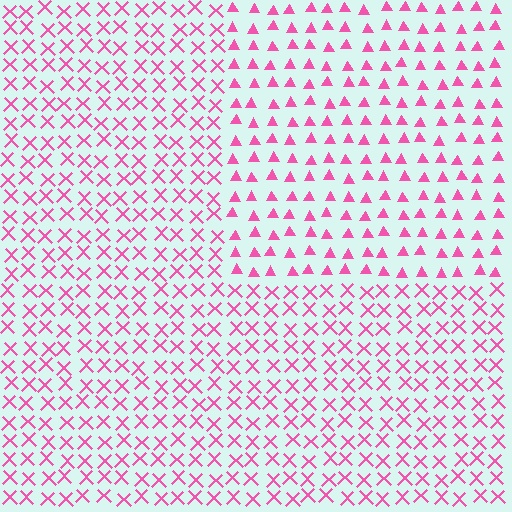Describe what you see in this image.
The image is filled with small pink elements arranged in a uniform grid. A rectangle-shaped region contains triangles, while the surrounding area contains X marks. The boundary is defined purely by the change in element shape.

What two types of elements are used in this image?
The image uses triangles inside the rectangle region and X marks outside it.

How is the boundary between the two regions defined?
The boundary is defined by a change in element shape: triangles inside vs. X marks outside. All elements share the same color and spacing.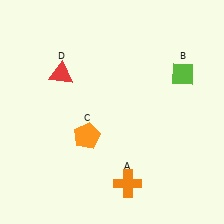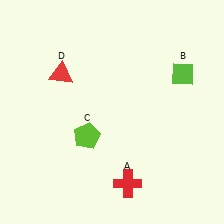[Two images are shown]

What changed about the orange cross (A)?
In Image 1, A is orange. In Image 2, it changed to red.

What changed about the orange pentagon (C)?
In Image 1, C is orange. In Image 2, it changed to lime.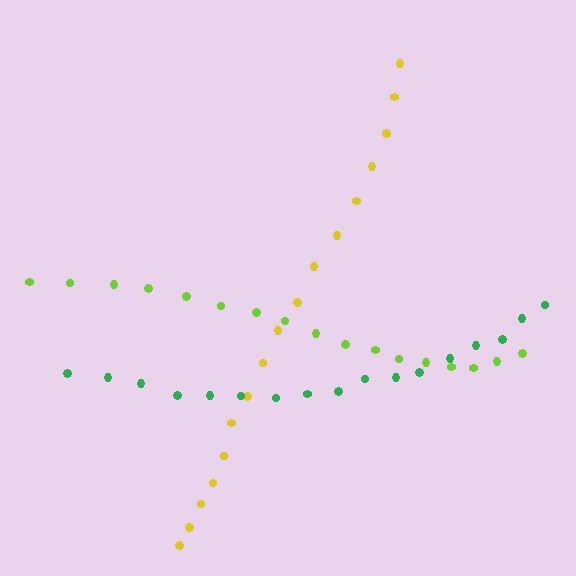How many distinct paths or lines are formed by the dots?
There are 3 distinct paths.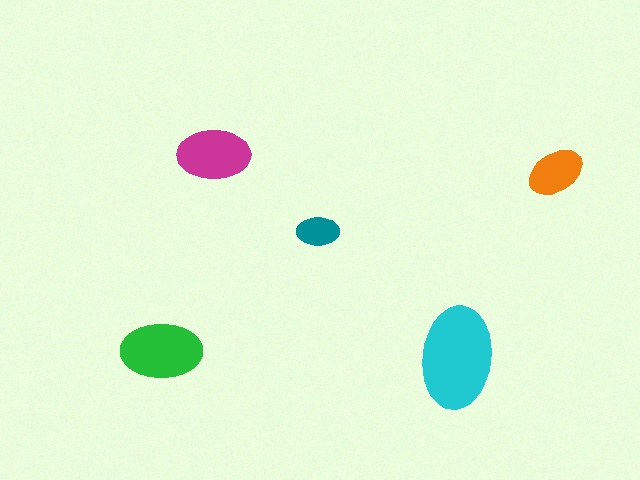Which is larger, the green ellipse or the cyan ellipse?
The cyan one.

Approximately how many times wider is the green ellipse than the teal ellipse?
About 2 times wider.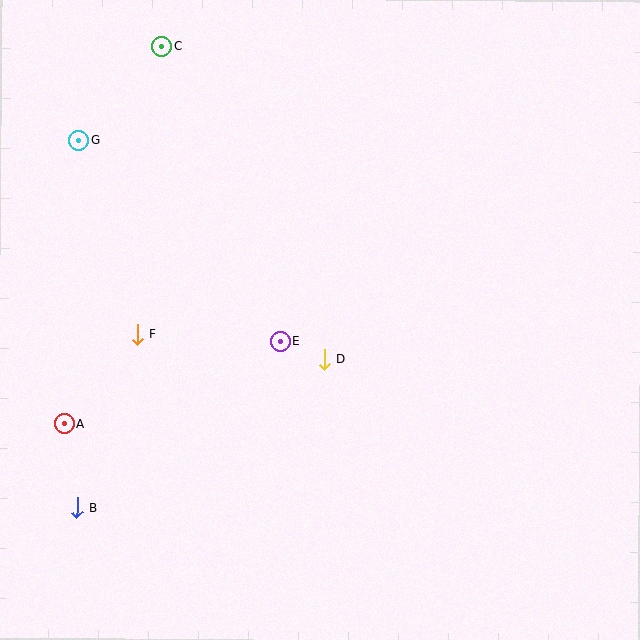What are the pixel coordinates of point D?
Point D is at (324, 359).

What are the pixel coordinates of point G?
Point G is at (79, 140).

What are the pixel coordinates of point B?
Point B is at (77, 508).